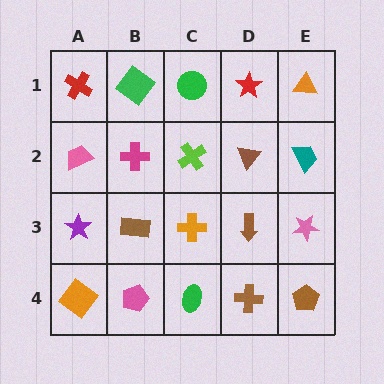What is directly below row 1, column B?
A magenta cross.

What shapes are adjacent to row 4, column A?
A purple star (row 3, column A), a pink pentagon (row 4, column B).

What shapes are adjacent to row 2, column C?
A green circle (row 1, column C), an orange cross (row 3, column C), a magenta cross (row 2, column B), a brown triangle (row 2, column D).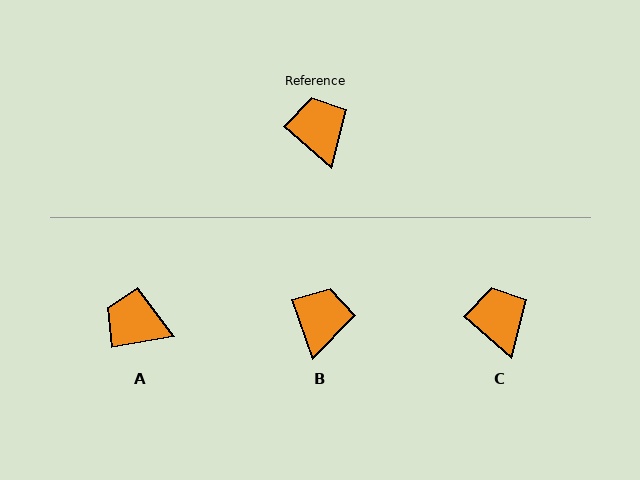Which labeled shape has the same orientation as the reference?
C.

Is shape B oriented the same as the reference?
No, it is off by about 30 degrees.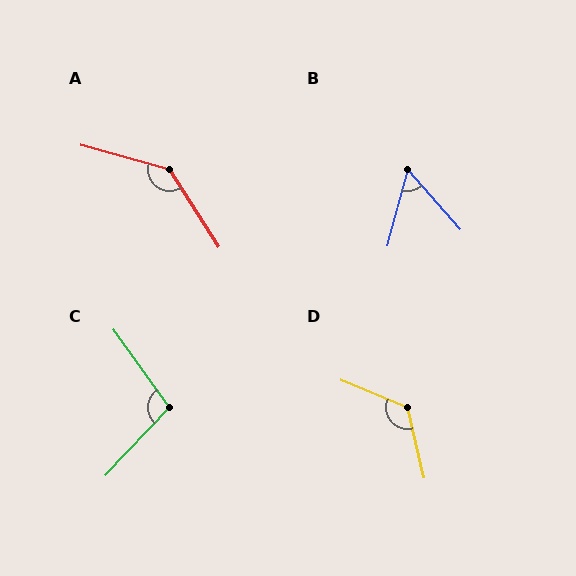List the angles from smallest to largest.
B (57°), C (101°), D (126°), A (138°).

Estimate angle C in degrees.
Approximately 101 degrees.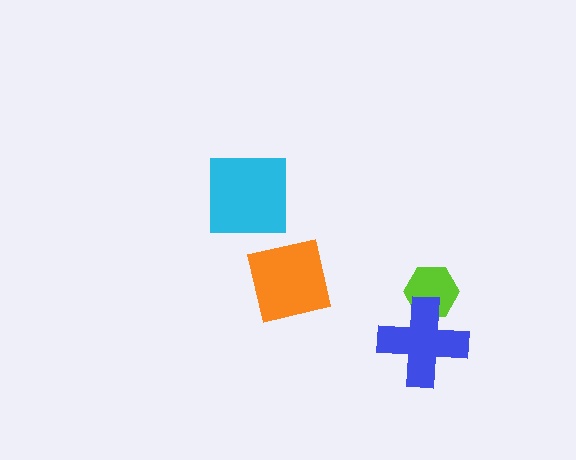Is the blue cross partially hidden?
No, no other shape covers it.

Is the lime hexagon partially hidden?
Yes, it is partially covered by another shape.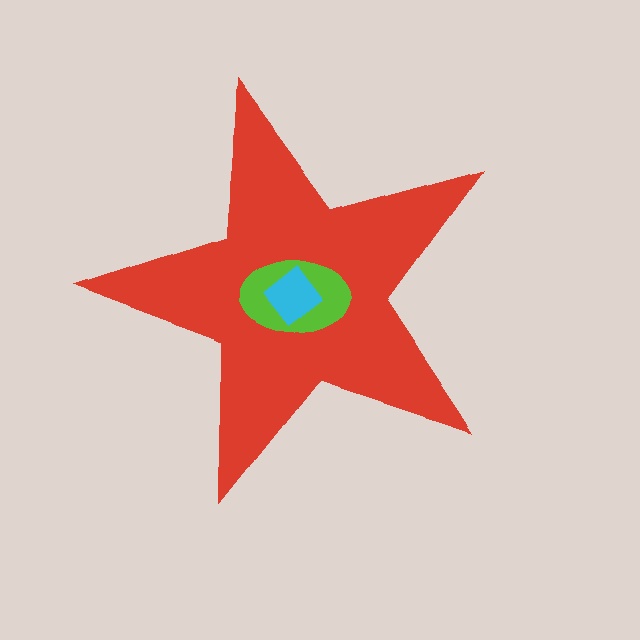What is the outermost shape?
The red star.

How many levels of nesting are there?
3.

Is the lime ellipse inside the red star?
Yes.